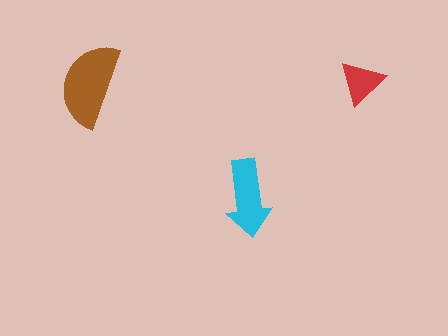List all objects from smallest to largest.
The red triangle, the cyan arrow, the brown semicircle.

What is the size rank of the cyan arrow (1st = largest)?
2nd.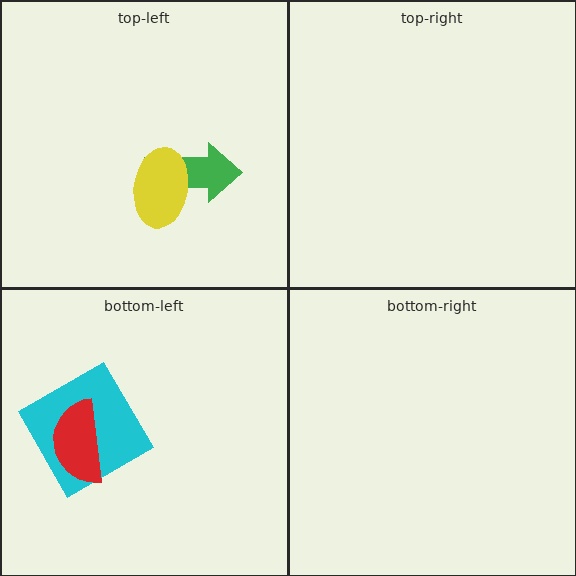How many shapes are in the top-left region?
2.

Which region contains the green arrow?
The top-left region.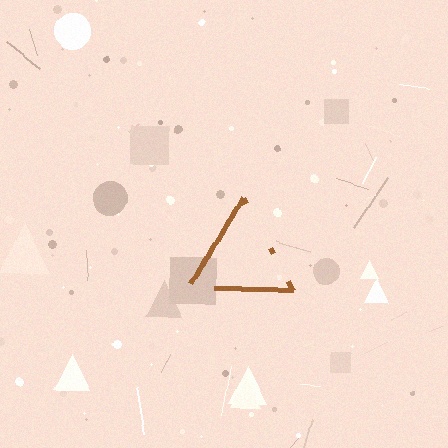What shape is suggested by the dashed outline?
The dashed outline suggests a triangle.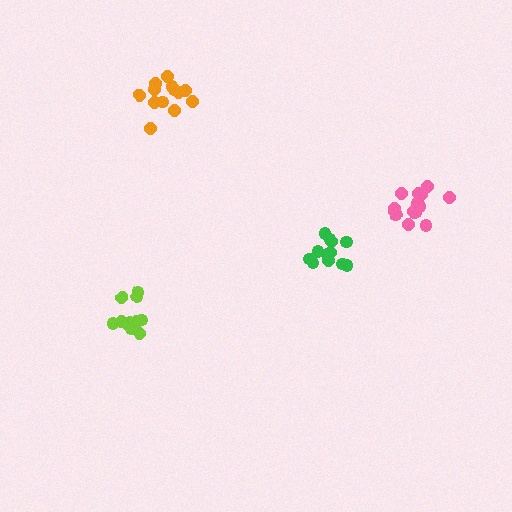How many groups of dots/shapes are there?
There are 4 groups.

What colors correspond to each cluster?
The clusters are colored: green, lime, orange, pink.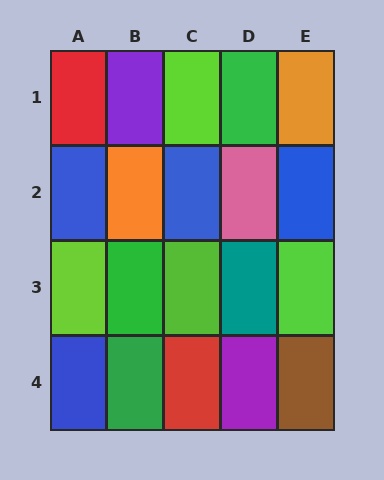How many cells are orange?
2 cells are orange.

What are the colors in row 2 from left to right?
Blue, orange, blue, pink, blue.